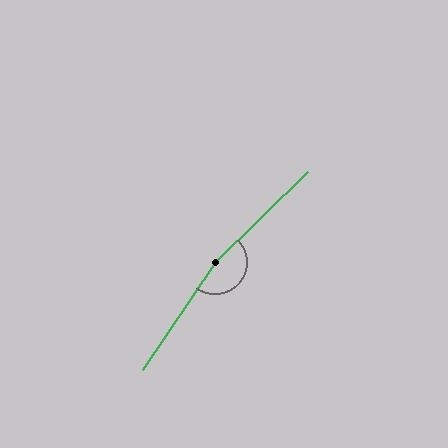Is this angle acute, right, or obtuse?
It is obtuse.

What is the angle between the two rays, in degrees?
Approximately 168 degrees.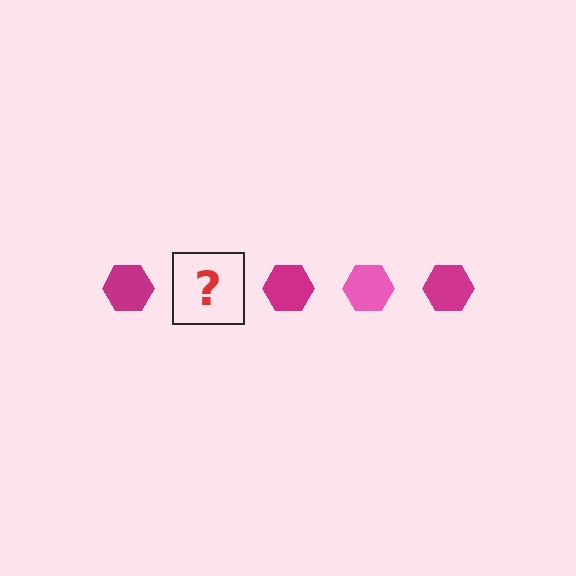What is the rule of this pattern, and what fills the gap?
The rule is that the pattern cycles through magenta, pink hexagons. The gap should be filled with a pink hexagon.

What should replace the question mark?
The question mark should be replaced with a pink hexagon.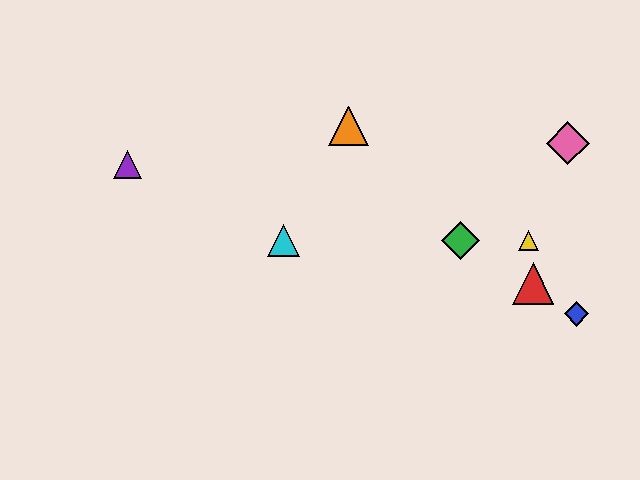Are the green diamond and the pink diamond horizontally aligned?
No, the green diamond is at y≈240 and the pink diamond is at y≈143.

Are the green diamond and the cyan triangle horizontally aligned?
Yes, both are at y≈240.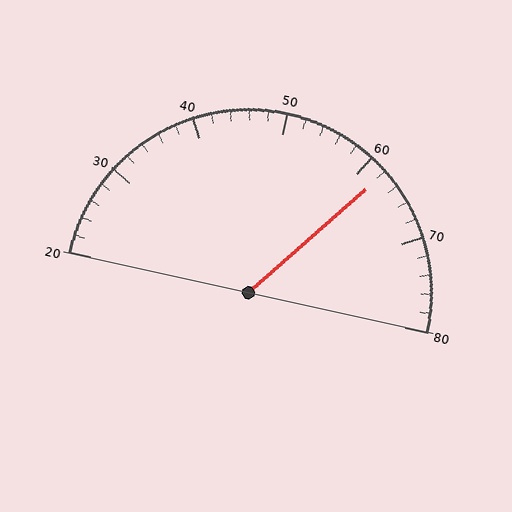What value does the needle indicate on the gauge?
The needle indicates approximately 62.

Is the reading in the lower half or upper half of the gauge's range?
The reading is in the upper half of the range (20 to 80).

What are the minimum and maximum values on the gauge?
The gauge ranges from 20 to 80.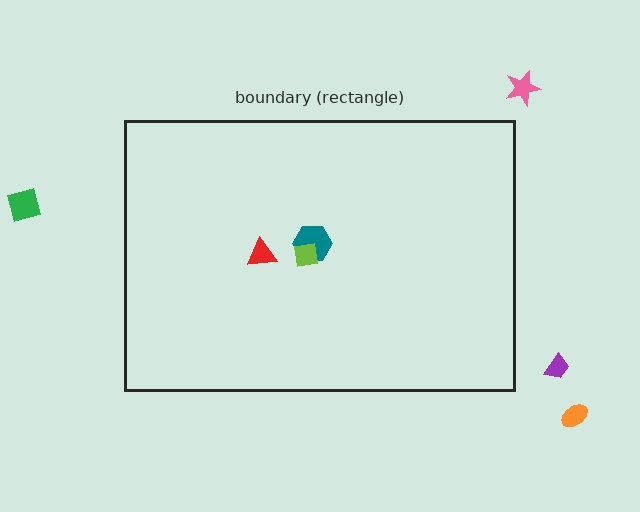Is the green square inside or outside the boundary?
Outside.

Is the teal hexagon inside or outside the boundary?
Inside.